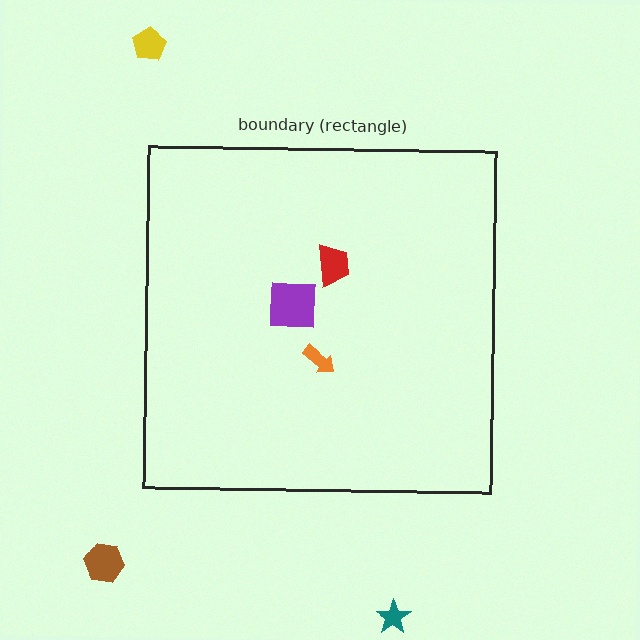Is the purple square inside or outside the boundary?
Inside.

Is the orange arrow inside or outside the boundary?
Inside.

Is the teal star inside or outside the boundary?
Outside.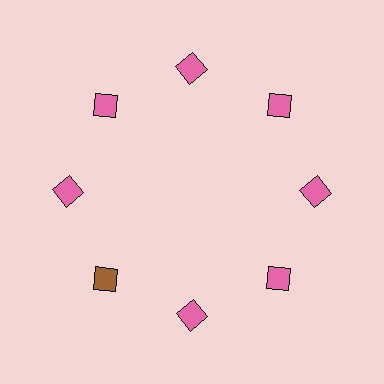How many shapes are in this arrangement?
There are 8 shapes arranged in a ring pattern.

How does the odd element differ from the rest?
It has a different color: brown instead of pink.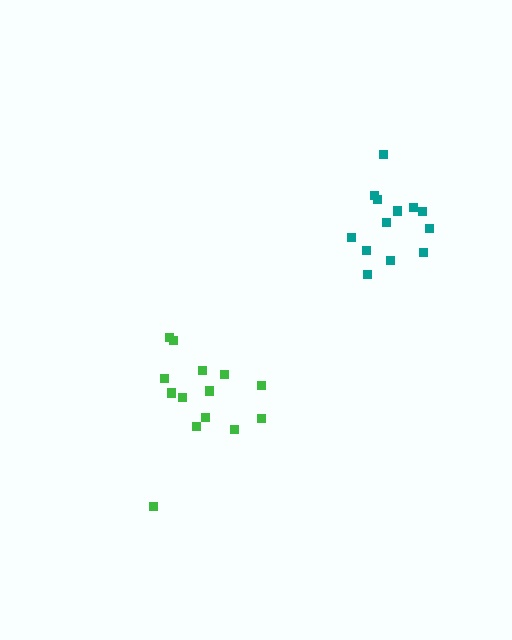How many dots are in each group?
Group 1: 14 dots, Group 2: 13 dots (27 total).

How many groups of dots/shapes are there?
There are 2 groups.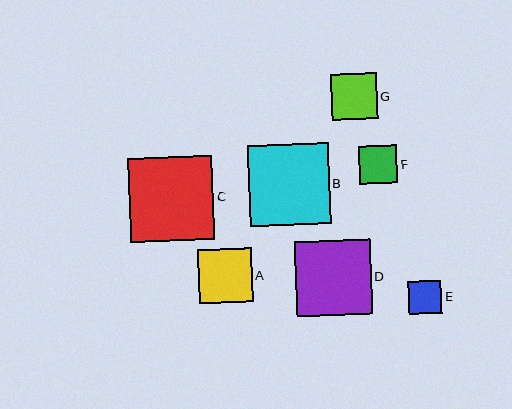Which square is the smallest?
Square E is the smallest with a size of approximately 33 pixels.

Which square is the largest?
Square C is the largest with a size of approximately 84 pixels.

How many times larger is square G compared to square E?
Square G is approximately 1.4 times the size of square E.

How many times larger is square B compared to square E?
Square B is approximately 2.5 times the size of square E.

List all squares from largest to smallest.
From largest to smallest: C, B, D, A, G, F, E.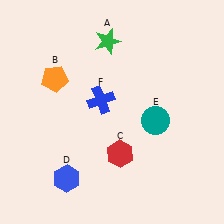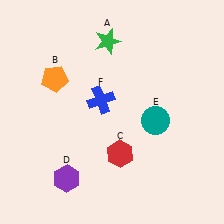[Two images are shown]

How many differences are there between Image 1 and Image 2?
There is 1 difference between the two images.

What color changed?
The hexagon (D) changed from blue in Image 1 to purple in Image 2.